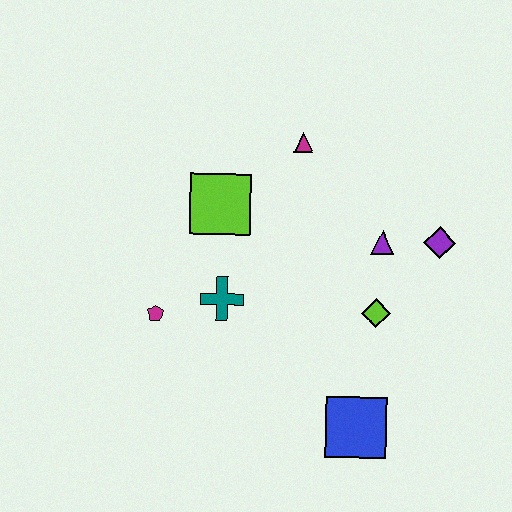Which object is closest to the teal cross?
The magenta pentagon is closest to the teal cross.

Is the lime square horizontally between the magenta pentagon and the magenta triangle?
Yes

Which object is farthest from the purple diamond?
The magenta pentagon is farthest from the purple diamond.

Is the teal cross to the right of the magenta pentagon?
Yes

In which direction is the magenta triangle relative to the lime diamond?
The magenta triangle is above the lime diamond.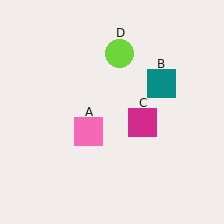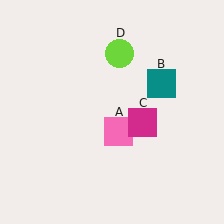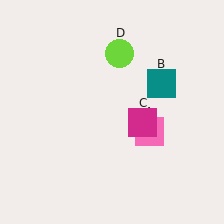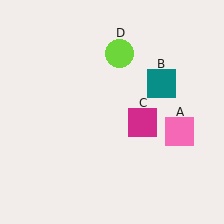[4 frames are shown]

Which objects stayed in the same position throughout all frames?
Teal square (object B) and magenta square (object C) and lime circle (object D) remained stationary.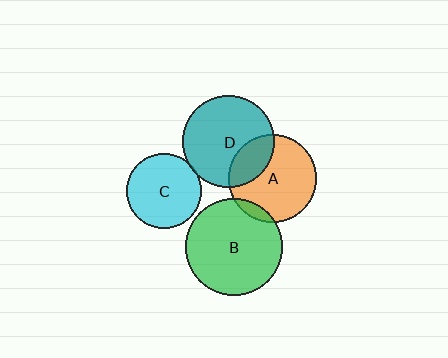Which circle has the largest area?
Circle B (green).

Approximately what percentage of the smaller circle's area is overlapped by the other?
Approximately 25%.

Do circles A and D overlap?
Yes.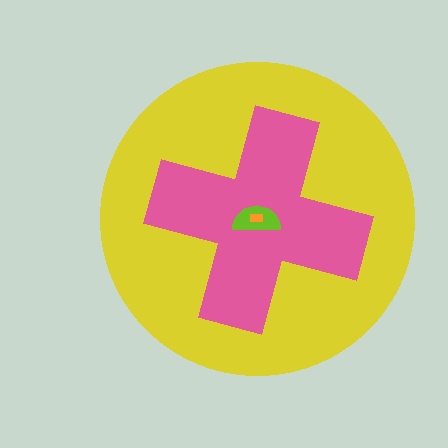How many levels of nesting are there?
4.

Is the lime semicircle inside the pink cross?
Yes.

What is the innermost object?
The orange rectangle.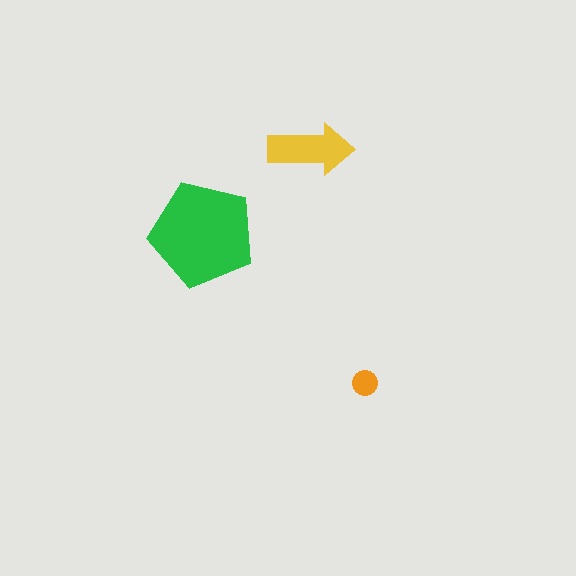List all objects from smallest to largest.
The orange circle, the yellow arrow, the green pentagon.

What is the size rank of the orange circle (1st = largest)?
3rd.